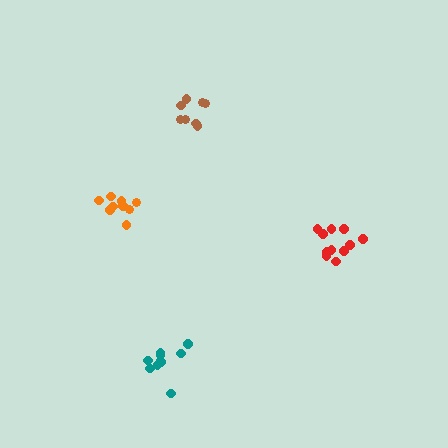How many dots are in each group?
Group 1: 9 dots, Group 2: 8 dots, Group 3: 11 dots, Group 4: 11 dots (39 total).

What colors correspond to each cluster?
The clusters are colored: orange, brown, teal, red.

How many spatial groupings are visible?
There are 4 spatial groupings.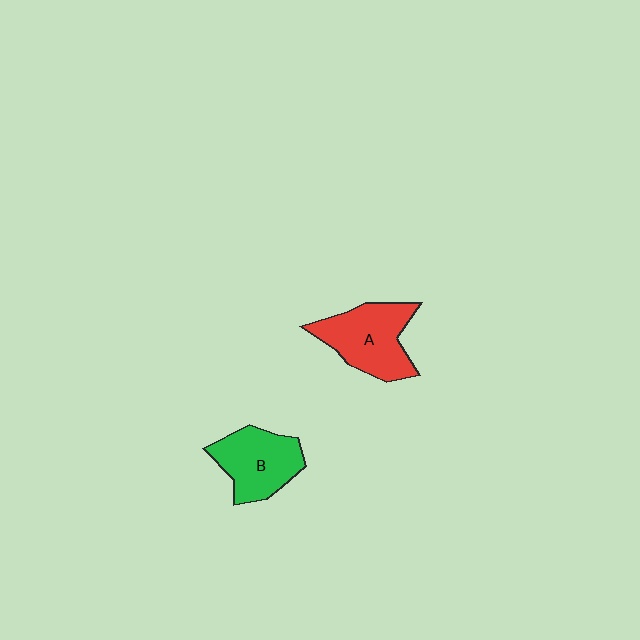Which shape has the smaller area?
Shape B (green).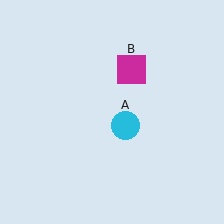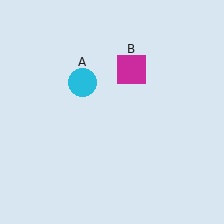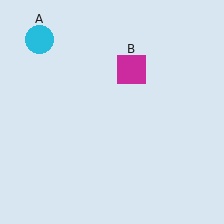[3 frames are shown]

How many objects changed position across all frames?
1 object changed position: cyan circle (object A).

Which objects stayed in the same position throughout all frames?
Magenta square (object B) remained stationary.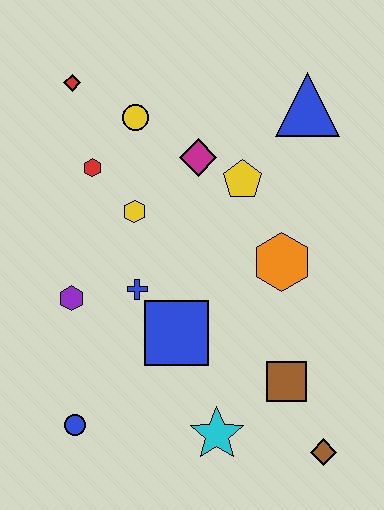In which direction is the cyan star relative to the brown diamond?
The cyan star is to the left of the brown diamond.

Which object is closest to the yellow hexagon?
The red hexagon is closest to the yellow hexagon.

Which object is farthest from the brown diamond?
The red diamond is farthest from the brown diamond.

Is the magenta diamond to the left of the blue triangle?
Yes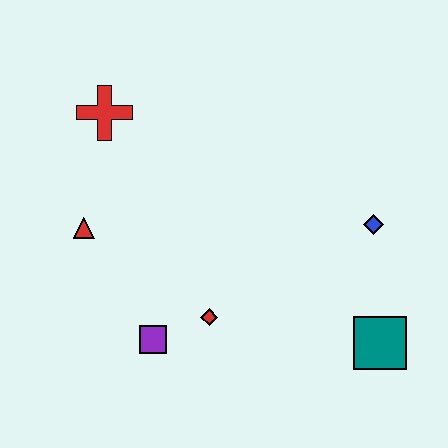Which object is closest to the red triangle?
The red cross is closest to the red triangle.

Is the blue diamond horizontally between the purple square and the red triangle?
No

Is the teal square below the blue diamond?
Yes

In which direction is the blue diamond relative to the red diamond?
The blue diamond is to the right of the red diamond.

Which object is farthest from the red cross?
The teal square is farthest from the red cross.